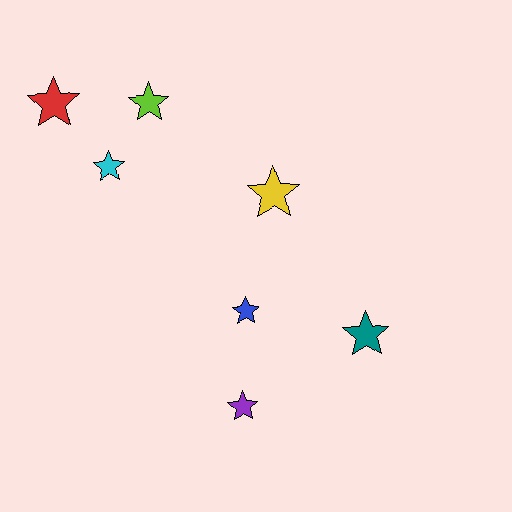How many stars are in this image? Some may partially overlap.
There are 7 stars.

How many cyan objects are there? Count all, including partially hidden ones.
There is 1 cyan object.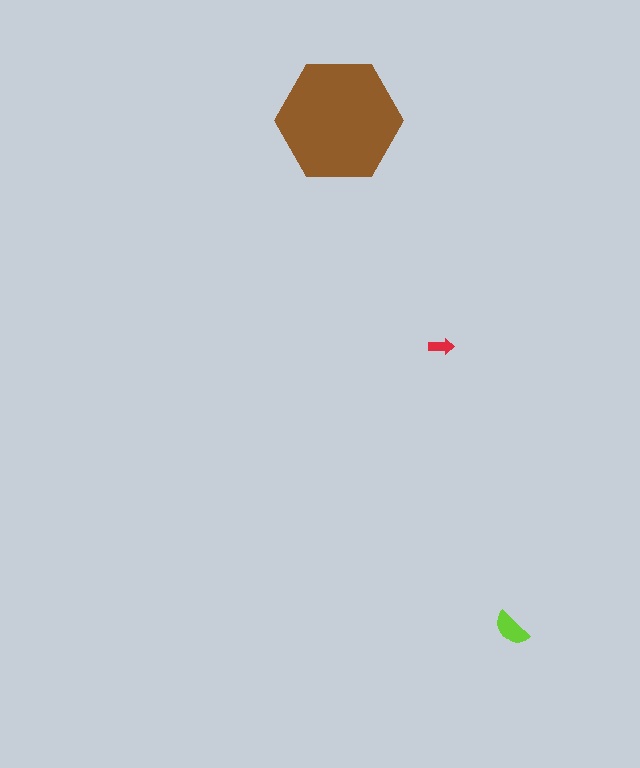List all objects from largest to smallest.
The brown hexagon, the lime semicircle, the red arrow.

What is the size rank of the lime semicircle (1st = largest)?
2nd.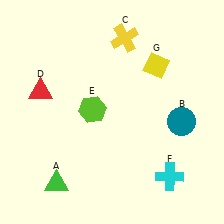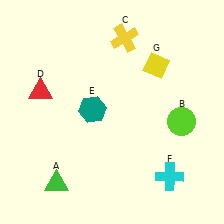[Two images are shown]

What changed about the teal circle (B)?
In Image 1, B is teal. In Image 2, it changed to lime.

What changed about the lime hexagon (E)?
In Image 1, E is lime. In Image 2, it changed to teal.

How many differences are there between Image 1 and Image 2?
There are 2 differences between the two images.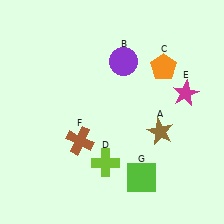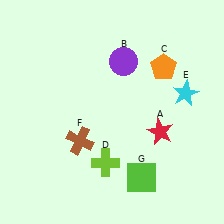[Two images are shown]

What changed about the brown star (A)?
In Image 1, A is brown. In Image 2, it changed to red.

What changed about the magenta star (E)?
In Image 1, E is magenta. In Image 2, it changed to cyan.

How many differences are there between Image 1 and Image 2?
There are 2 differences between the two images.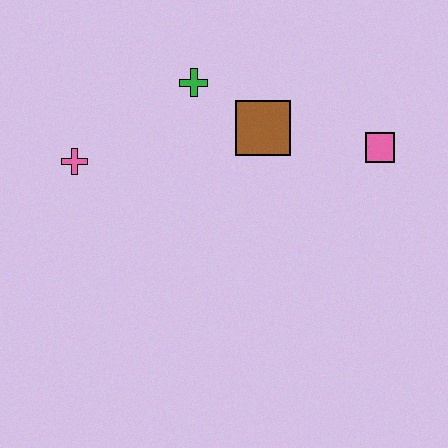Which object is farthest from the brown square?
The pink cross is farthest from the brown square.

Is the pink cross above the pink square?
No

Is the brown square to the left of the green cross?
No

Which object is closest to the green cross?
The brown square is closest to the green cross.